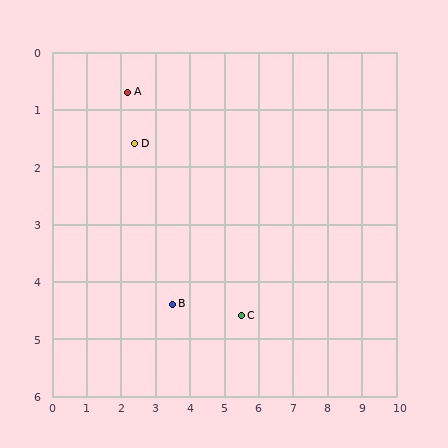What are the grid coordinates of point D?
Point D is at approximately (2.4, 1.6).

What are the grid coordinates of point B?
Point B is at approximately (3.5, 4.4).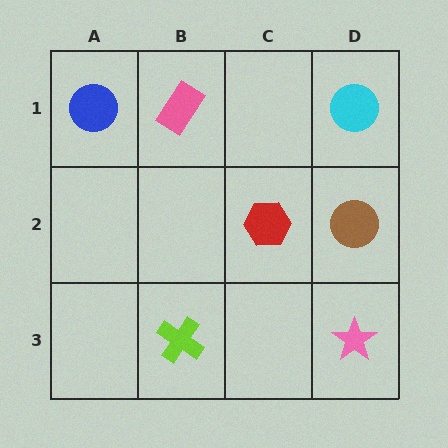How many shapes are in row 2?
2 shapes.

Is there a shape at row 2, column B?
No, that cell is empty.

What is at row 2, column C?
A red hexagon.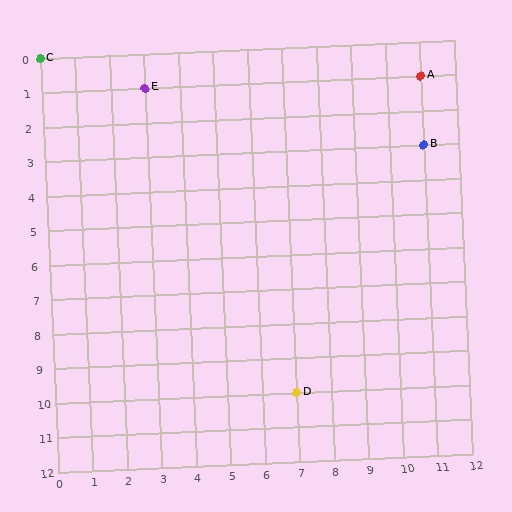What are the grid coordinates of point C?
Point C is at grid coordinates (0, 0).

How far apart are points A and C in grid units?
Points A and C are 11 columns and 1 row apart (about 11.0 grid units diagonally).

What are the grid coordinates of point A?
Point A is at grid coordinates (11, 1).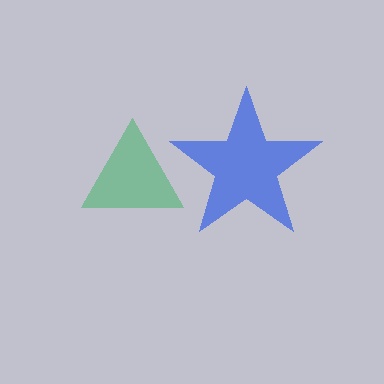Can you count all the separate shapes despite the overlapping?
Yes, there are 2 separate shapes.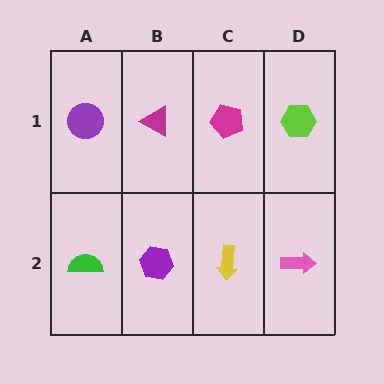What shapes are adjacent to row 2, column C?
A magenta pentagon (row 1, column C), a purple hexagon (row 2, column B), a pink arrow (row 2, column D).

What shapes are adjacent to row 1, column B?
A purple hexagon (row 2, column B), a purple circle (row 1, column A), a magenta pentagon (row 1, column C).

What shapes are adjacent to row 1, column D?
A pink arrow (row 2, column D), a magenta pentagon (row 1, column C).